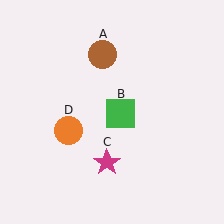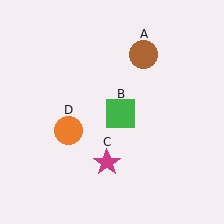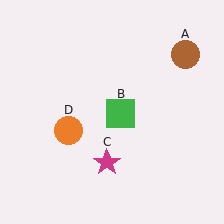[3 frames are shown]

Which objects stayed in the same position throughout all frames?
Green square (object B) and magenta star (object C) and orange circle (object D) remained stationary.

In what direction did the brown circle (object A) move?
The brown circle (object A) moved right.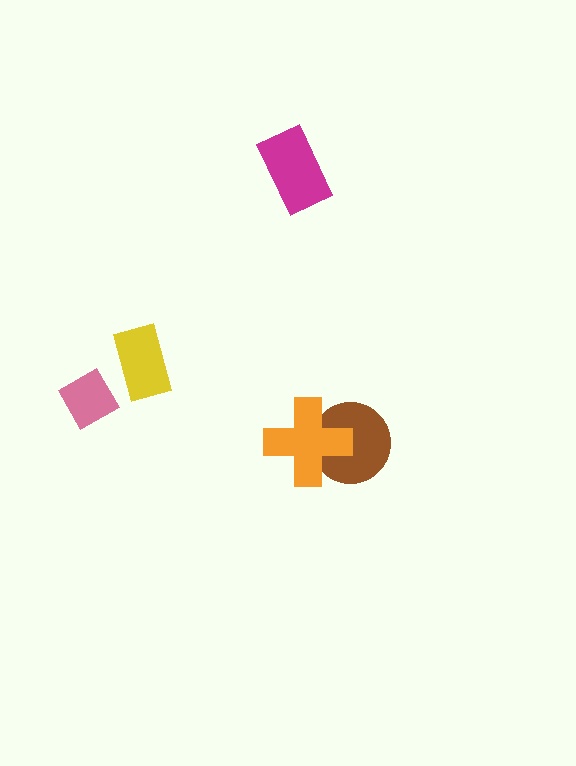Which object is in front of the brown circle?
The orange cross is in front of the brown circle.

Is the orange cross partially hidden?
No, no other shape covers it.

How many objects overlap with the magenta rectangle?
0 objects overlap with the magenta rectangle.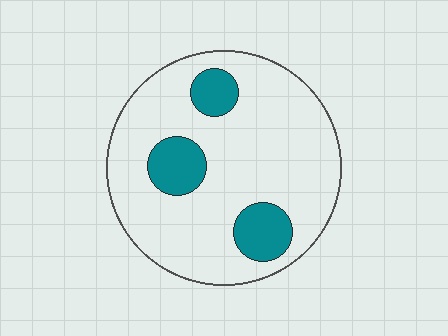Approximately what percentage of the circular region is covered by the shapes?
Approximately 15%.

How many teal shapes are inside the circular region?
3.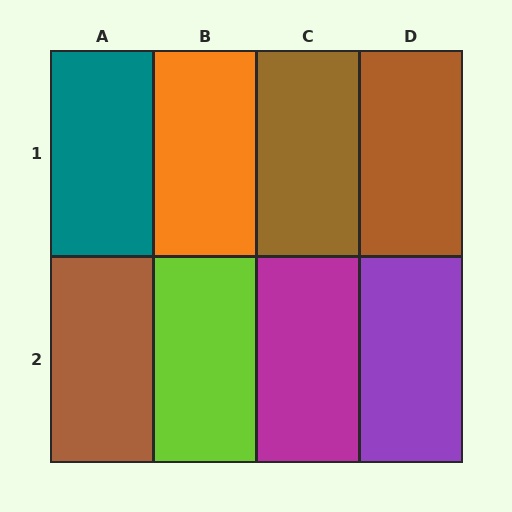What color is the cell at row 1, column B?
Orange.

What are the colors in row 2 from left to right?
Brown, lime, magenta, purple.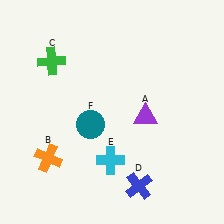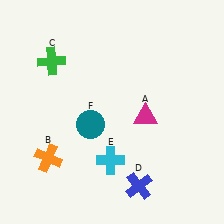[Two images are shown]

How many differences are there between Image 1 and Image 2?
There is 1 difference between the two images.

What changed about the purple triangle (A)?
In Image 1, A is purple. In Image 2, it changed to magenta.